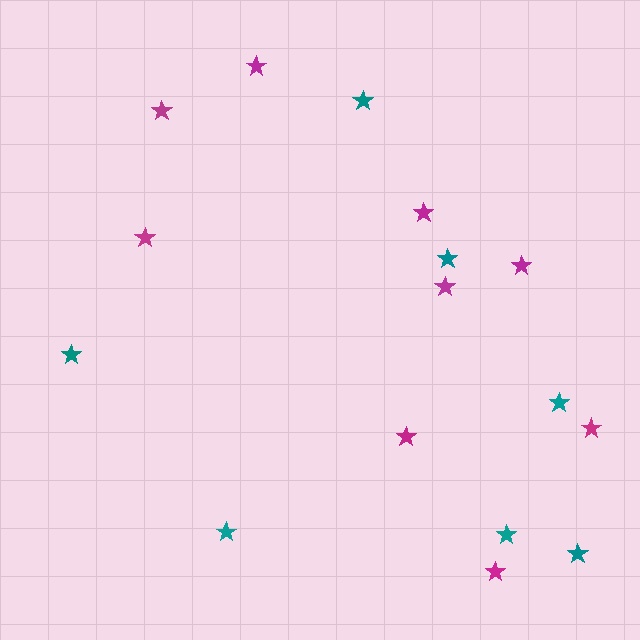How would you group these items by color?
There are 2 groups: one group of teal stars (7) and one group of magenta stars (9).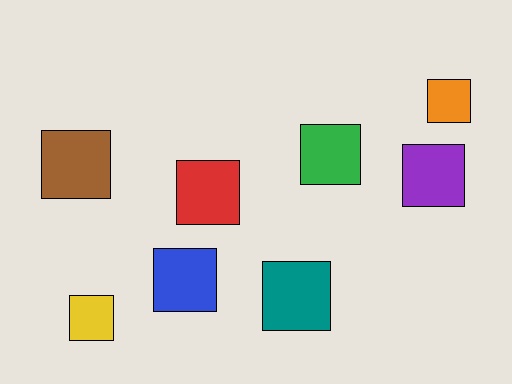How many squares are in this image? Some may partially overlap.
There are 8 squares.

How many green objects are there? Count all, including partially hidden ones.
There is 1 green object.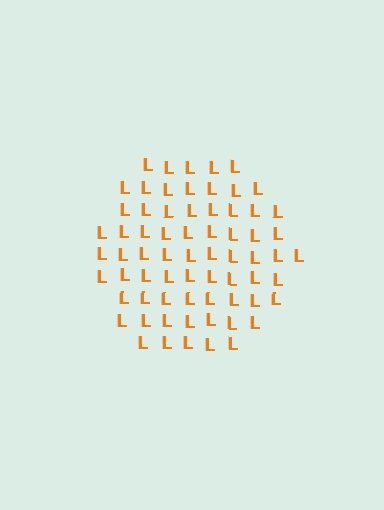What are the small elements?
The small elements are letter L's.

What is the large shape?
The large shape is a hexagon.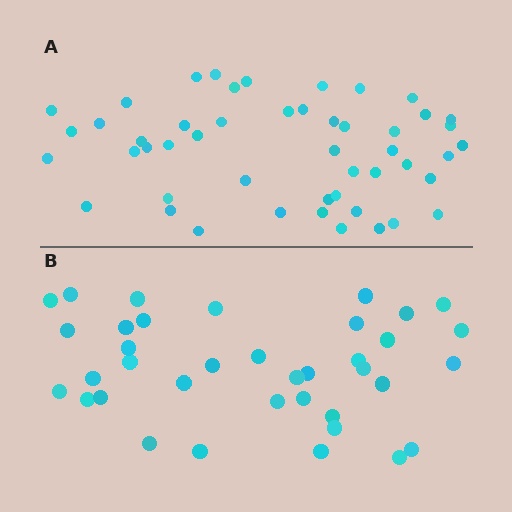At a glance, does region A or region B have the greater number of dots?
Region A (the top region) has more dots.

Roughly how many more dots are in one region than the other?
Region A has roughly 12 or so more dots than region B.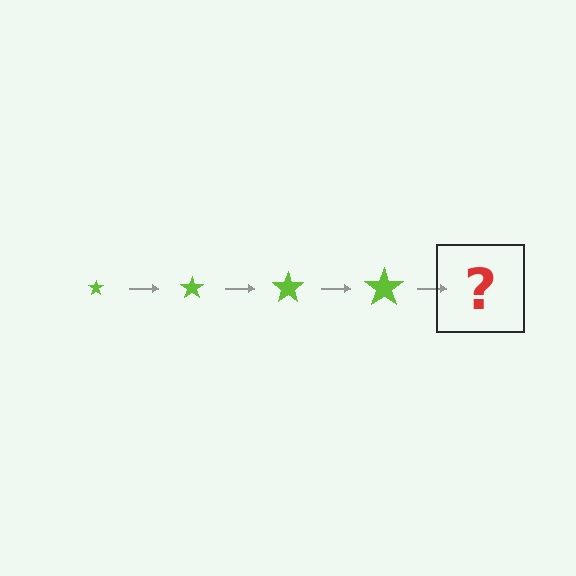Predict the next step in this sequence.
The next step is a lime star, larger than the previous one.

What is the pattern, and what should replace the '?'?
The pattern is that the star gets progressively larger each step. The '?' should be a lime star, larger than the previous one.